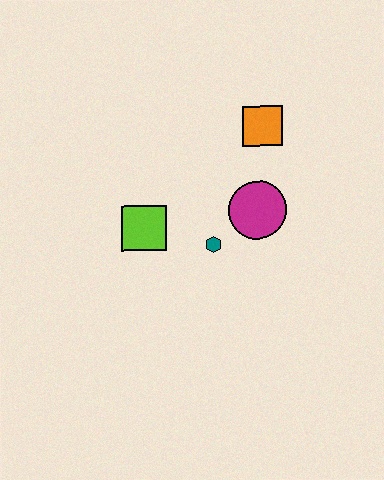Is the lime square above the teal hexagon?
Yes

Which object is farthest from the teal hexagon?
The orange square is farthest from the teal hexagon.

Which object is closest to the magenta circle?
The teal hexagon is closest to the magenta circle.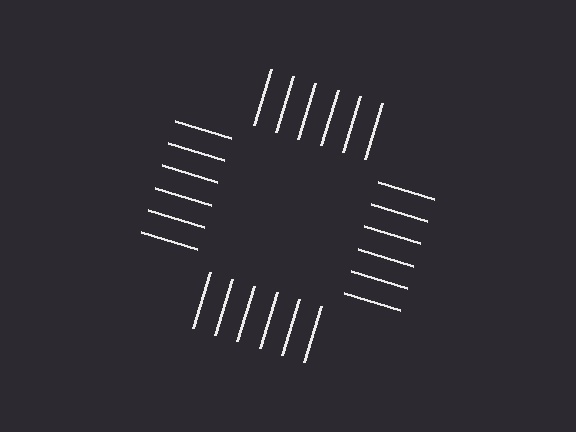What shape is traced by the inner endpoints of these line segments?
An illusory square — the line segments terminate on its edges but no continuous stroke is drawn.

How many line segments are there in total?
24 — 6 along each of the 4 edges.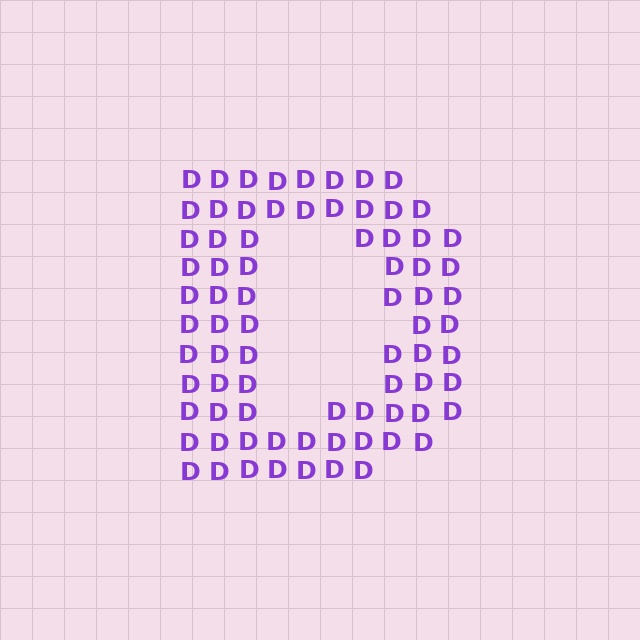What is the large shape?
The large shape is the letter D.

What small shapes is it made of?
It is made of small letter D's.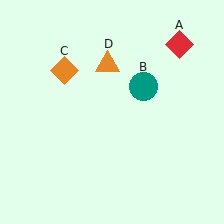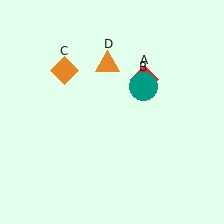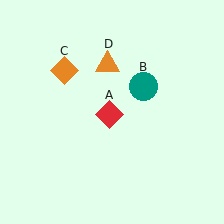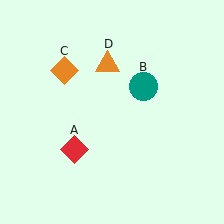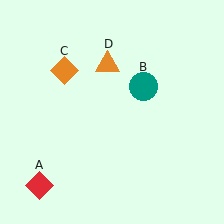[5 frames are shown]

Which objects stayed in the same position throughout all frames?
Teal circle (object B) and orange diamond (object C) and orange triangle (object D) remained stationary.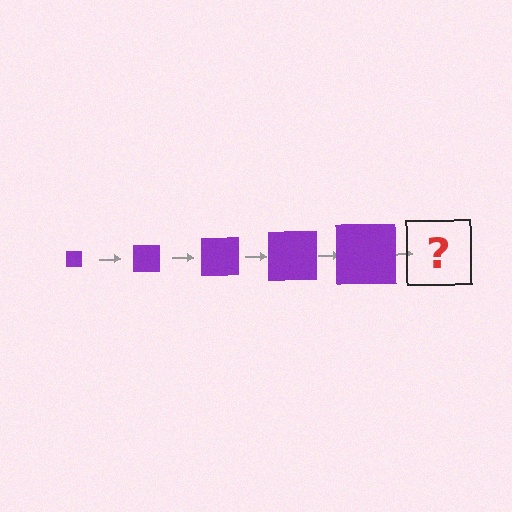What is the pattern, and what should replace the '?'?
The pattern is that the square gets progressively larger each step. The '?' should be a purple square, larger than the previous one.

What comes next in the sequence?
The next element should be a purple square, larger than the previous one.